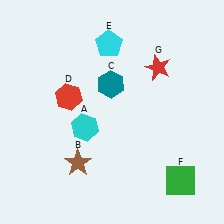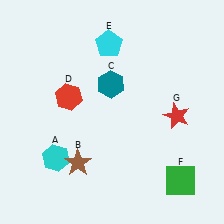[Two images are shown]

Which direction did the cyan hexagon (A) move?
The cyan hexagon (A) moved down.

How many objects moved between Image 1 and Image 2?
2 objects moved between the two images.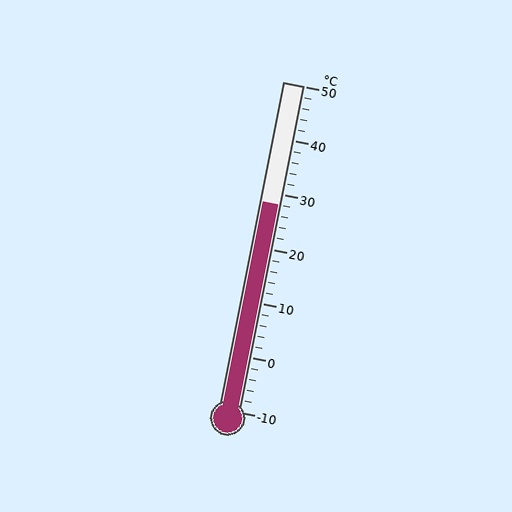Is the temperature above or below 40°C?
The temperature is below 40°C.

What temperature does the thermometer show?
The thermometer shows approximately 28°C.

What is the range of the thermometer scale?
The thermometer scale ranges from -10°C to 50°C.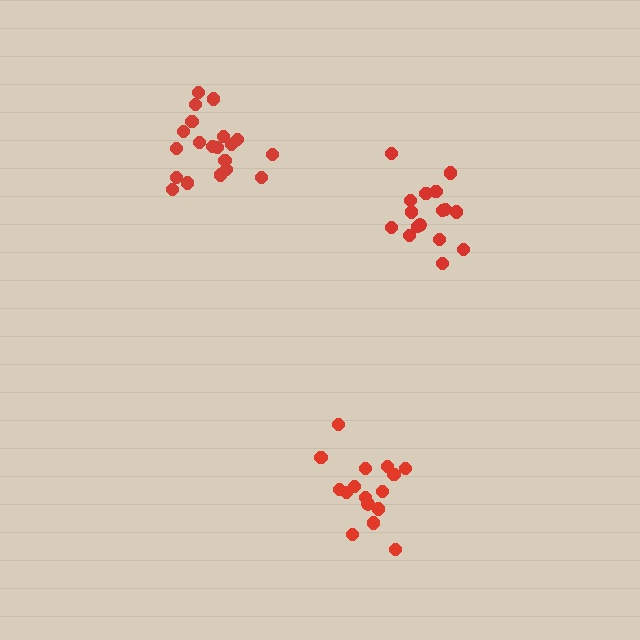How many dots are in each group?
Group 1: 16 dots, Group 2: 17 dots, Group 3: 20 dots (53 total).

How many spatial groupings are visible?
There are 3 spatial groupings.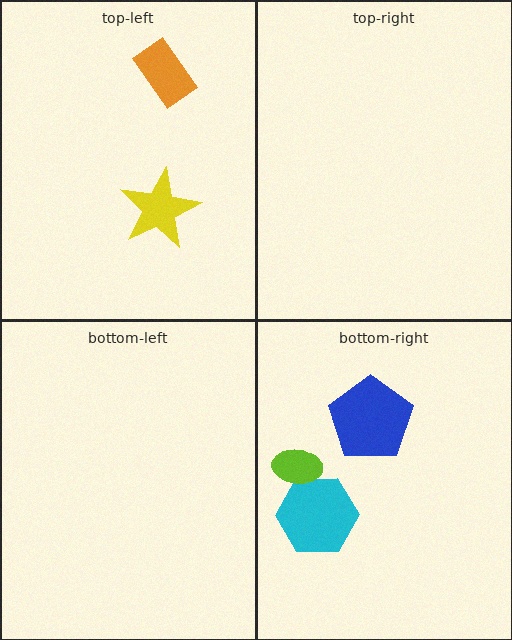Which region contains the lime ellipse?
The bottom-right region.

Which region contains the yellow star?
The top-left region.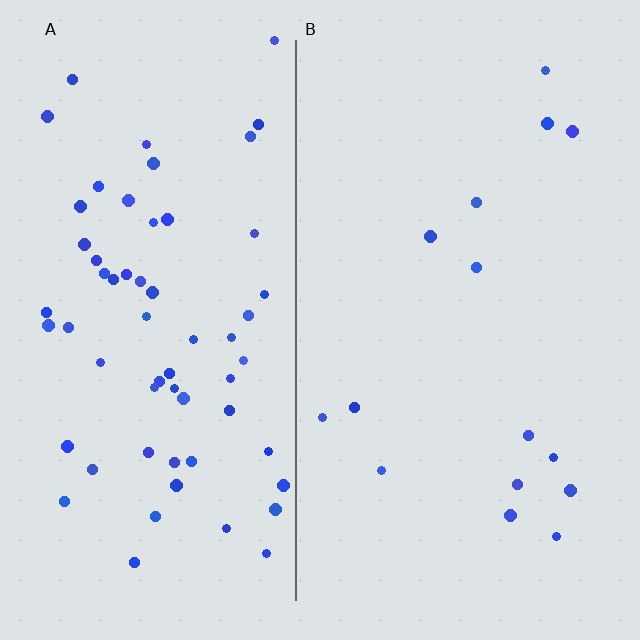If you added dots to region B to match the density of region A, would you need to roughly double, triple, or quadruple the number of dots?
Approximately quadruple.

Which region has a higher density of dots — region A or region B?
A (the left).